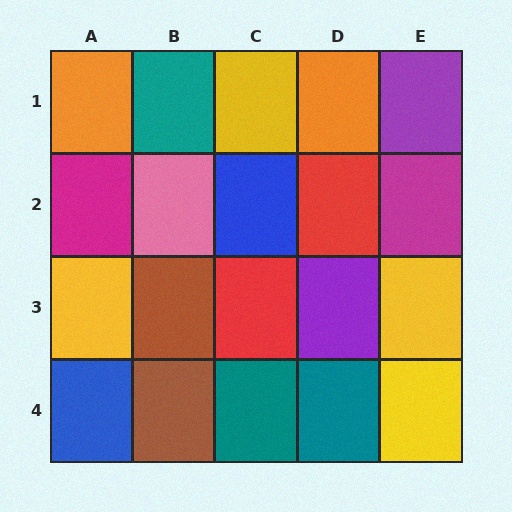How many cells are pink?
1 cell is pink.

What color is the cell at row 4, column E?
Yellow.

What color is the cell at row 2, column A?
Magenta.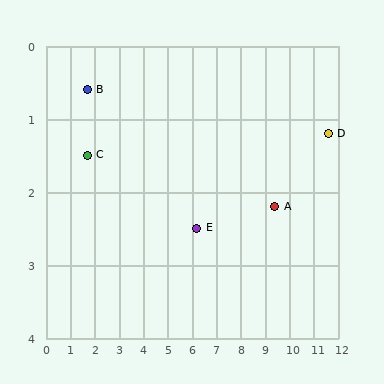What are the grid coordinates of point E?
Point E is at approximately (6.2, 2.5).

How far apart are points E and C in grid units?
Points E and C are about 4.6 grid units apart.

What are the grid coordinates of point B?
Point B is at approximately (1.7, 0.6).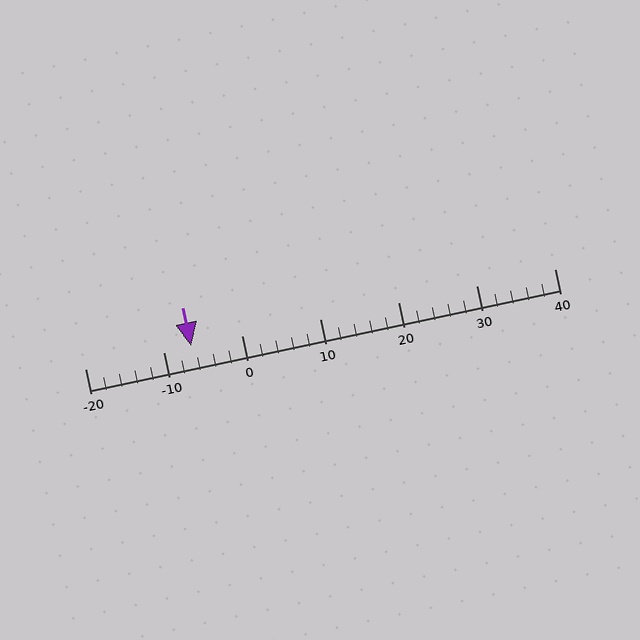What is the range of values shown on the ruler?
The ruler shows values from -20 to 40.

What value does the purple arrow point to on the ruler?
The purple arrow points to approximately -6.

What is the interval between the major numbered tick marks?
The major tick marks are spaced 10 units apart.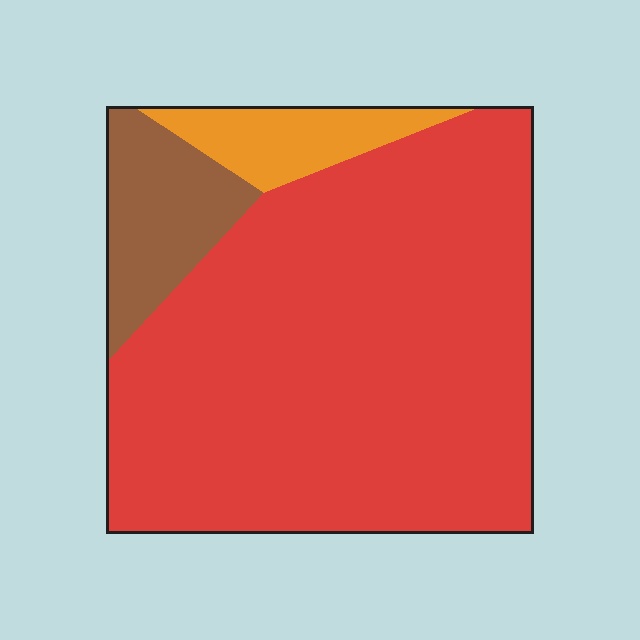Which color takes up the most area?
Red, at roughly 80%.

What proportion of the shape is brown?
Brown takes up less than a quarter of the shape.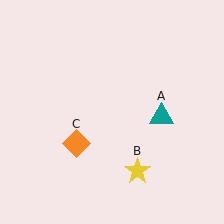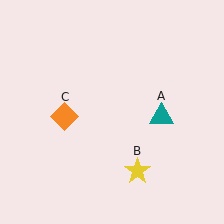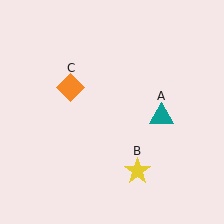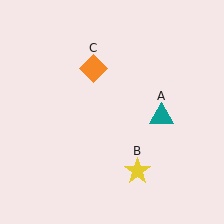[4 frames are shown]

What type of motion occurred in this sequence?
The orange diamond (object C) rotated clockwise around the center of the scene.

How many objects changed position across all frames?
1 object changed position: orange diamond (object C).